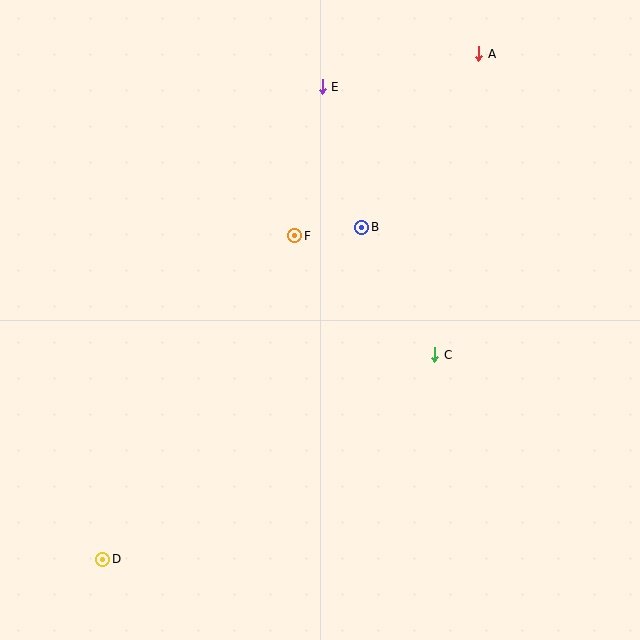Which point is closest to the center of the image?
Point F at (295, 236) is closest to the center.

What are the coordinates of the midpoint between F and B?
The midpoint between F and B is at (328, 232).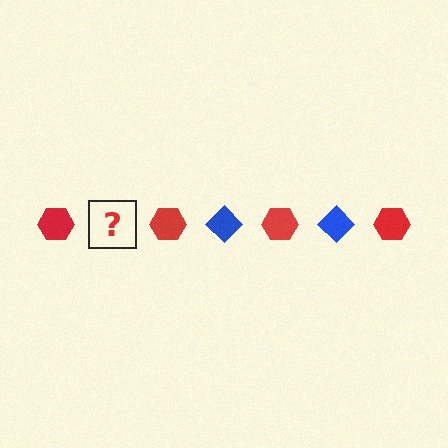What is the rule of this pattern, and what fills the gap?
The rule is that the pattern alternates between red hexagon and blue diamond. The gap should be filled with a blue diamond.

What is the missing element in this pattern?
The missing element is a blue diamond.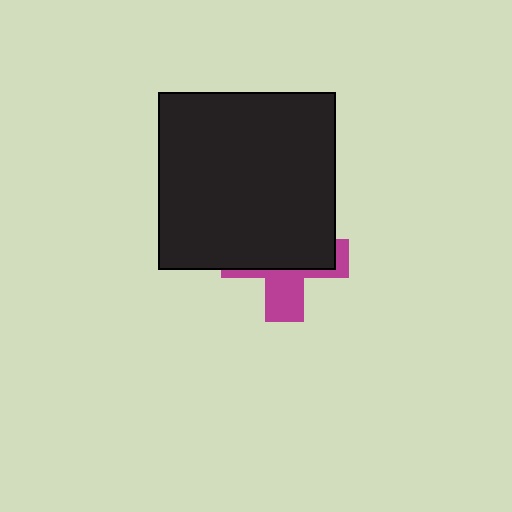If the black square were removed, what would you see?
You would see the complete magenta cross.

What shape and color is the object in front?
The object in front is a black square.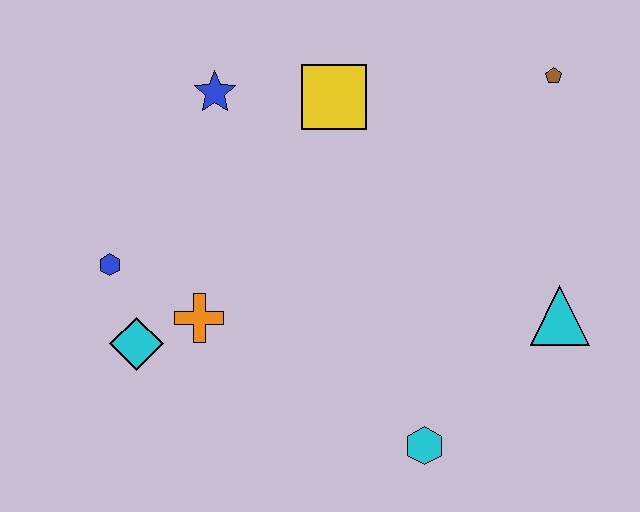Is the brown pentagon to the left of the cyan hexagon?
No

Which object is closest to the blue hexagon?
The cyan diamond is closest to the blue hexagon.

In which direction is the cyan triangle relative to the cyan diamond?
The cyan triangle is to the right of the cyan diamond.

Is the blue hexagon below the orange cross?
No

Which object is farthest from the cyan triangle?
The blue hexagon is farthest from the cyan triangle.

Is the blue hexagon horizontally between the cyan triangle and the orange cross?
No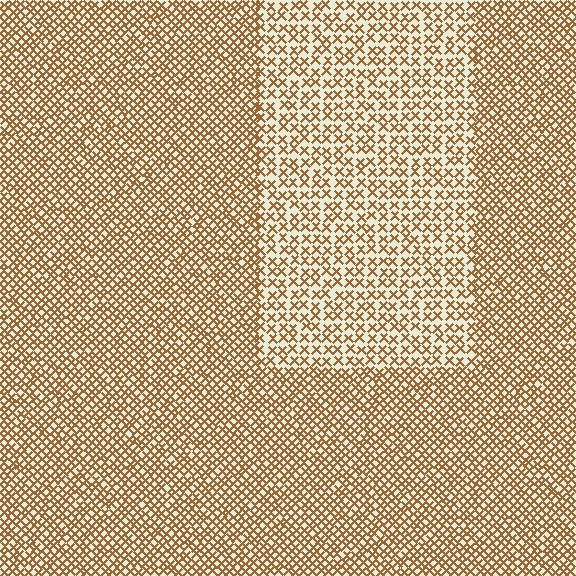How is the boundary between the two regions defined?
The boundary is defined by a change in element density (approximately 1.8x ratio). All elements are the same color, size, and shape.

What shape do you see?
I see a rectangle.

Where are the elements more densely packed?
The elements are more densely packed outside the rectangle boundary.